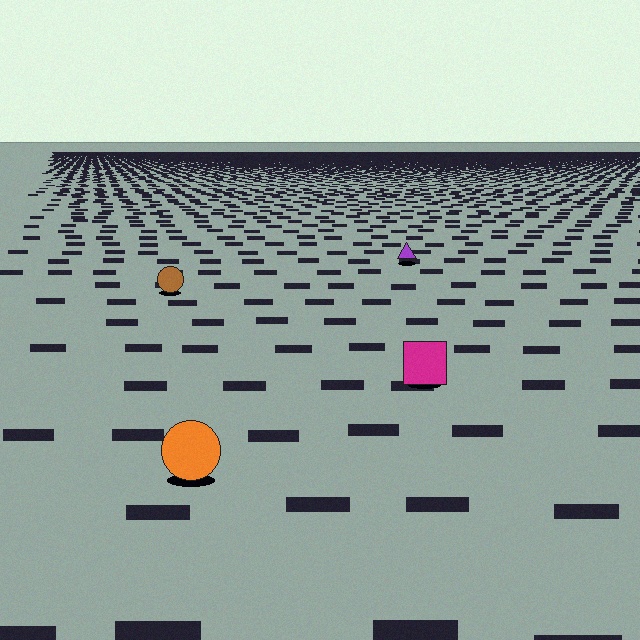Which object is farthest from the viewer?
The purple triangle is farthest from the viewer. It appears smaller and the ground texture around it is denser.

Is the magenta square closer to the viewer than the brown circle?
Yes. The magenta square is closer — you can tell from the texture gradient: the ground texture is coarser near it.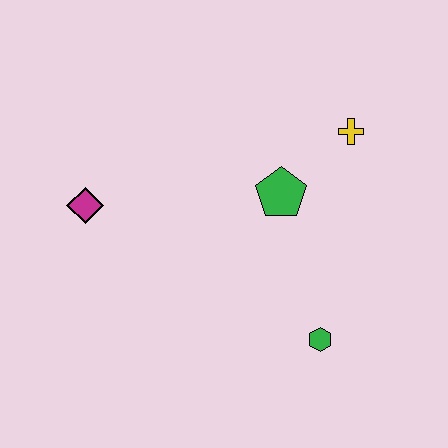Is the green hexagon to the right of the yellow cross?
No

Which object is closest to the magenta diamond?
The green pentagon is closest to the magenta diamond.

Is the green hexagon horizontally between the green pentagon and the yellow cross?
Yes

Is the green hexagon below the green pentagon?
Yes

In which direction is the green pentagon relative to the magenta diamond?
The green pentagon is to the right of the magenta diamond.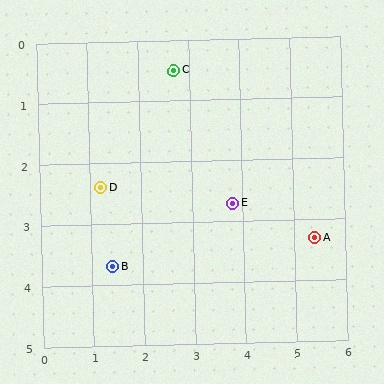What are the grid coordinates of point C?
Point C is at approximately (2.7, 0.5).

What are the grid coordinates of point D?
Point D is at approximately (1.2, 2.4).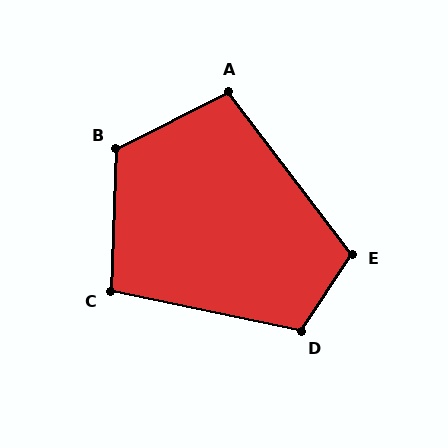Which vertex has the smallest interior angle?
C, at approximately 100 degrees.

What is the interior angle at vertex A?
Approximately 101 degrees (obtuse).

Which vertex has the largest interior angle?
B, at approximately 119 degrees.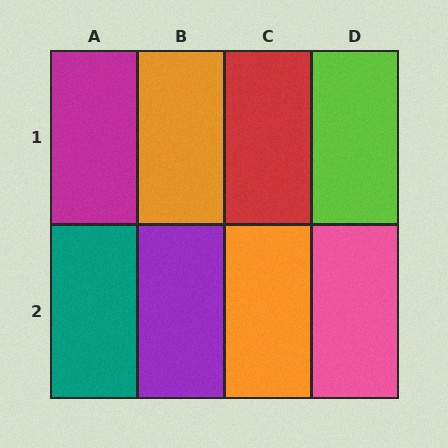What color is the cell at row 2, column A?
Teal.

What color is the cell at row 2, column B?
Purple.